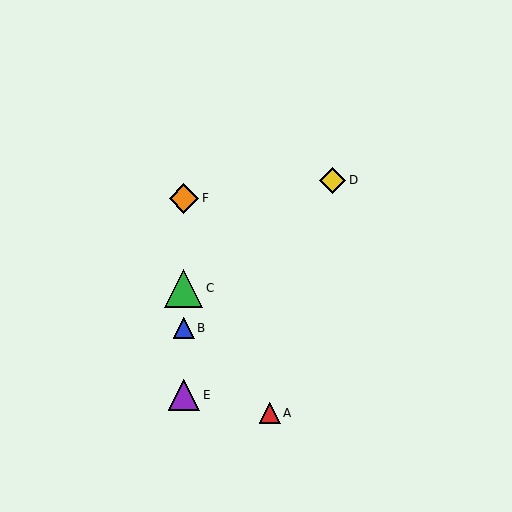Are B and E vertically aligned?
Yes, both are at x≈184.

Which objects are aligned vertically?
Objects B, C, E, F are aligned vertically.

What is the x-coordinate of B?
Object B is at x≈184.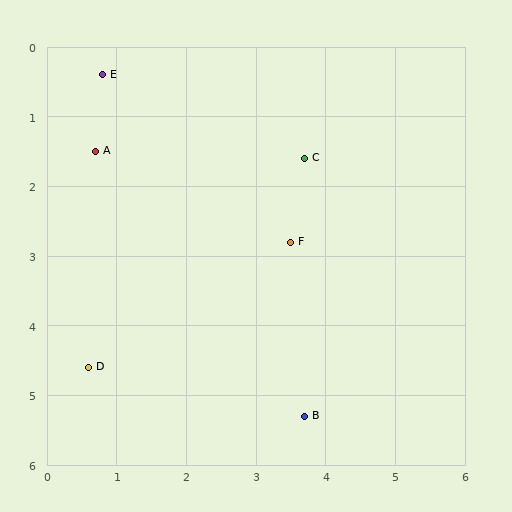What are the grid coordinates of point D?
Point D is at approximately (0.6, 4.6).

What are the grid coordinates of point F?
Point F is at approximately (3.5, 2.8).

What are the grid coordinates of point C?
Point C is at approximately (3.7, 1.6).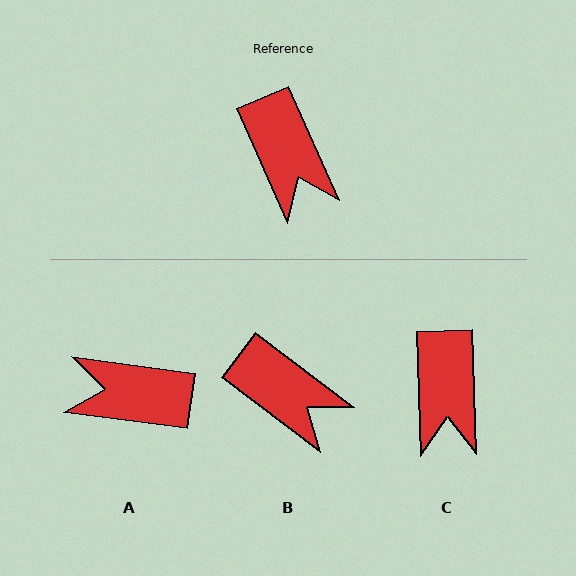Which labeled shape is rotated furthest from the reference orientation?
A, about 121 degrees away.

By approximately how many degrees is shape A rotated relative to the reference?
Approximately 121 degrees clockwise.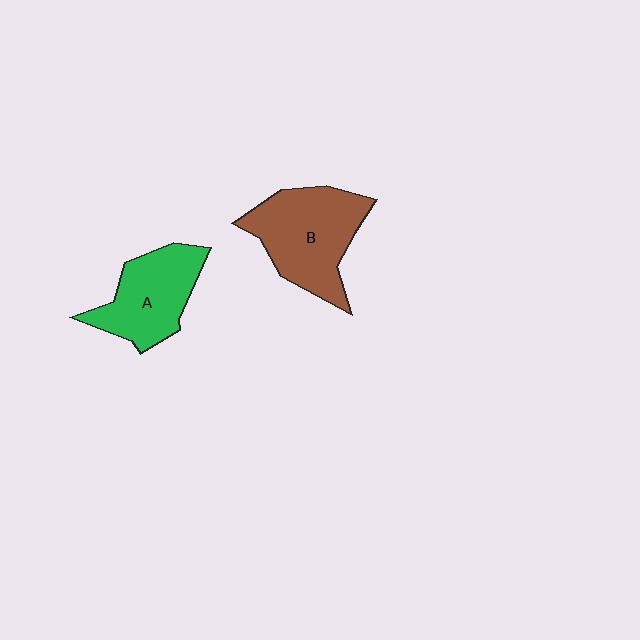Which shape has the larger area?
Shape B (brown).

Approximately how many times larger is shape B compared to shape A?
Approximately 1.3 times.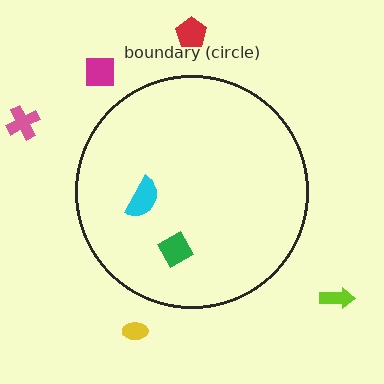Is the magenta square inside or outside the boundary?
Outside.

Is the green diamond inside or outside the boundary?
Inside.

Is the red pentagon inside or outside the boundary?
Outside.